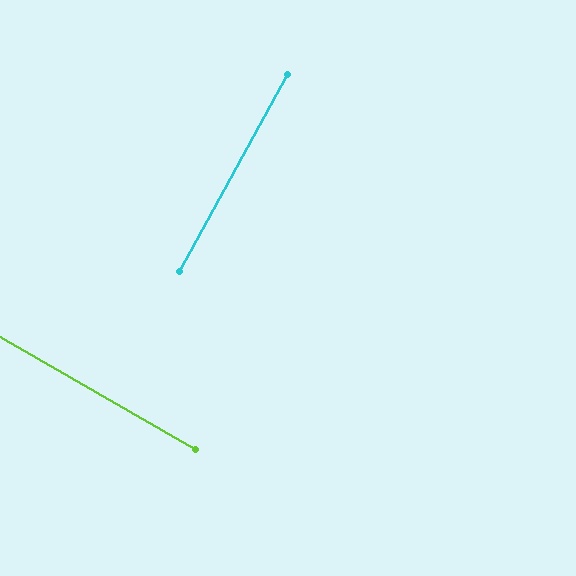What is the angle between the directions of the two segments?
Approximately 89 degrees.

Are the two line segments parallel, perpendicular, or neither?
Perpendicular — they meet at approximately 89°.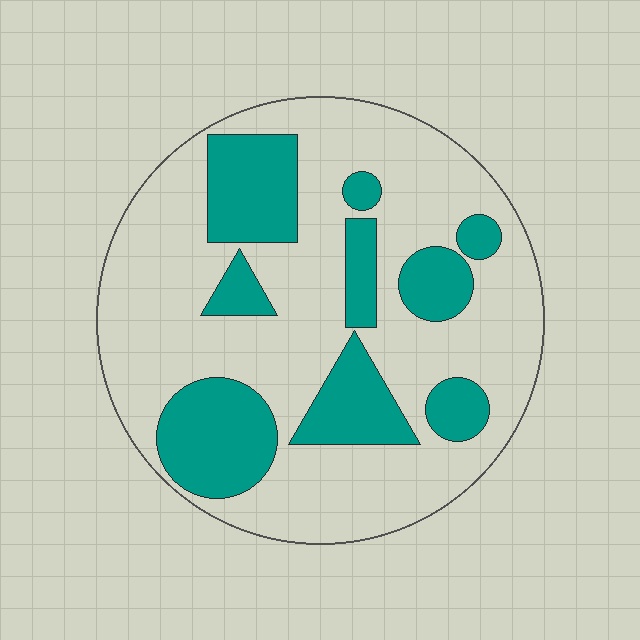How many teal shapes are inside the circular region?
9.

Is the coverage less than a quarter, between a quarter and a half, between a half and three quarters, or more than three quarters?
Between a quarter and a half.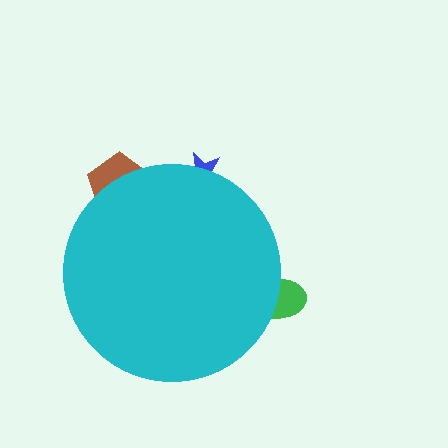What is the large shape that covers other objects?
A cyan circle.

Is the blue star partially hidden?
Yes, the blue star is partially hidden behind the cyan circle.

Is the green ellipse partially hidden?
Yes, the green ellipse is partially hidden behind the cyan circle.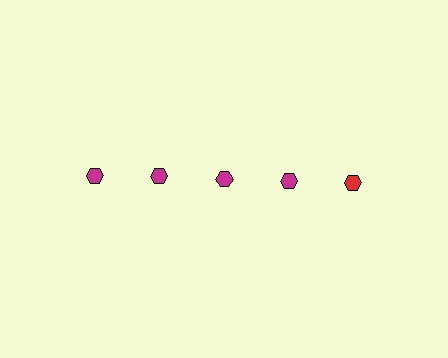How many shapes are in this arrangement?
There are 5 shapes arranged in a grid pattern.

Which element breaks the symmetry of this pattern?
The red hexagon in the top row, rightmost column breaks the symmetry. All other shapes are magenta hexagons.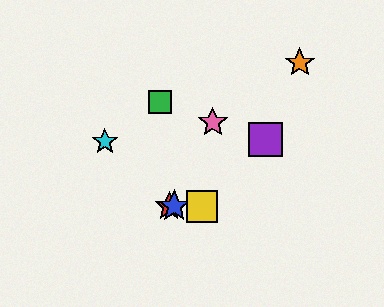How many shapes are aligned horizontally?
3 shapes (the red star, the blue star, the yellow square) are aligned horizontally.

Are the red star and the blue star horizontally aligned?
Yes, both are at y≈206.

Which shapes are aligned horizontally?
The red star, the blue star, the yellow square are aligned horizontally.